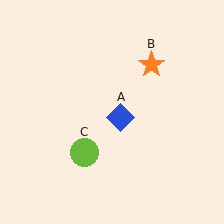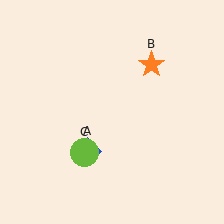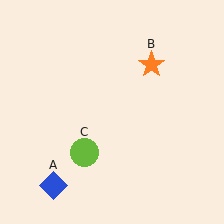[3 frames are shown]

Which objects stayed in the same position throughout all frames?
Orange star (object B) and lime circle (object C) remained stationary.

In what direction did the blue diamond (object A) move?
The blue diamond (object A) moved down and to the left.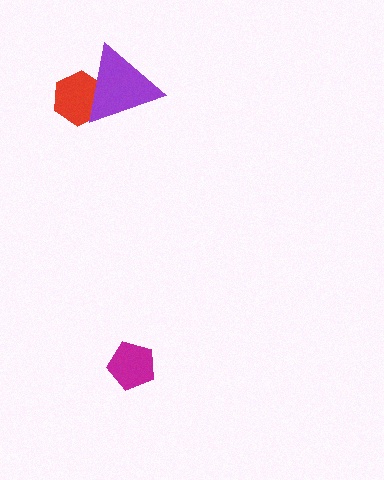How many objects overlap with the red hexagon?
1 object overlaps with the red hexagon.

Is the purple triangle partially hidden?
No, no other shape covers it.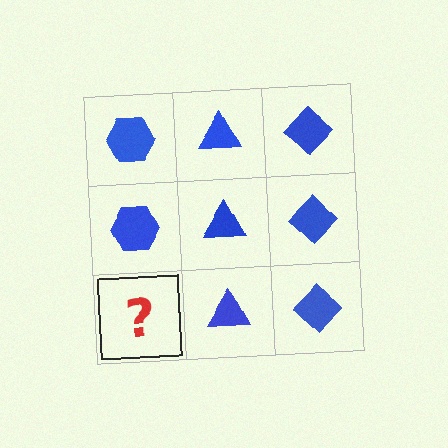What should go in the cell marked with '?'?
The missing cell should contain a blue hexagon.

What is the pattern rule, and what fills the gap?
The rule is that each column has a consistent shape. The gap should be filled with a blue hexagon.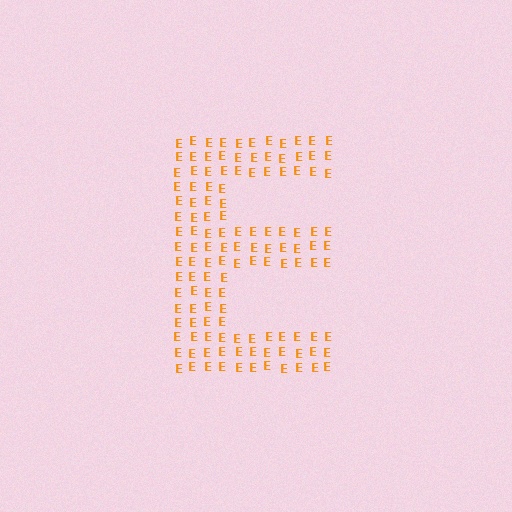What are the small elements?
The small elements are letter E's.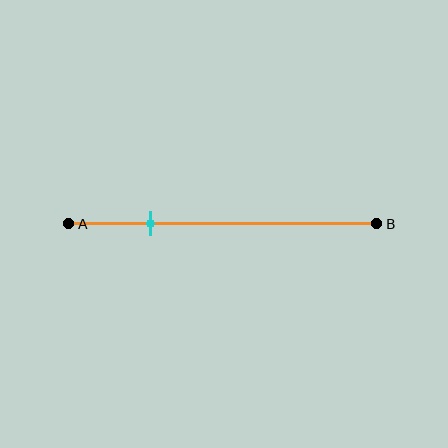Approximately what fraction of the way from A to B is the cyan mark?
The cyan mark is approximately 25% of the way from A to B.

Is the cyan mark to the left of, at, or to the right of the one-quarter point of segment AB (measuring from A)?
The cyan mark is approximately at the one-quarter point of segment AB.